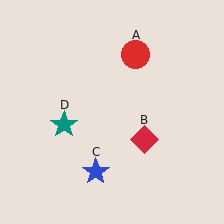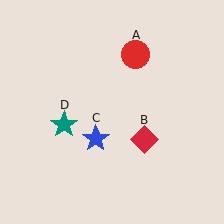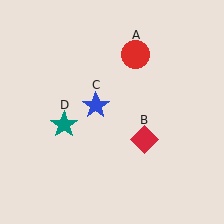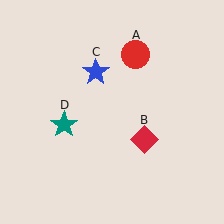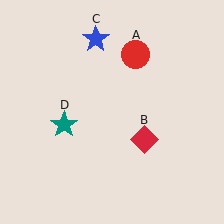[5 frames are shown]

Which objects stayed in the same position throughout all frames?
Red circle (object A) and red diamond (object B) and teal star (object D) remained stationary.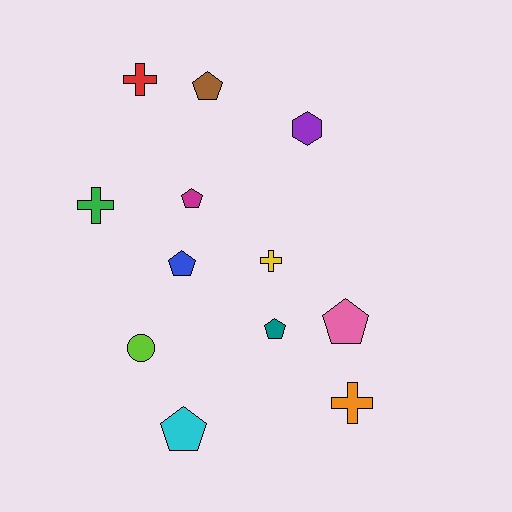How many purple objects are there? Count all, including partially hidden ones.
There is 1 purple object.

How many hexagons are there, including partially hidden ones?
There is 1 hexagon.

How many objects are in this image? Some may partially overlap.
There are 12 objects.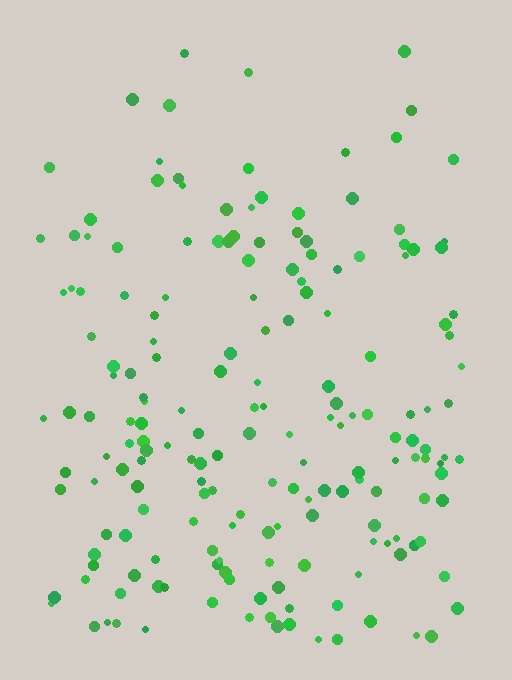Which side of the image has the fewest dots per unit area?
The top.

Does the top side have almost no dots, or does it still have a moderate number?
Still a moderate number, just noticeably fewer than the bottom.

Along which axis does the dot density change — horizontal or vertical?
Vertical.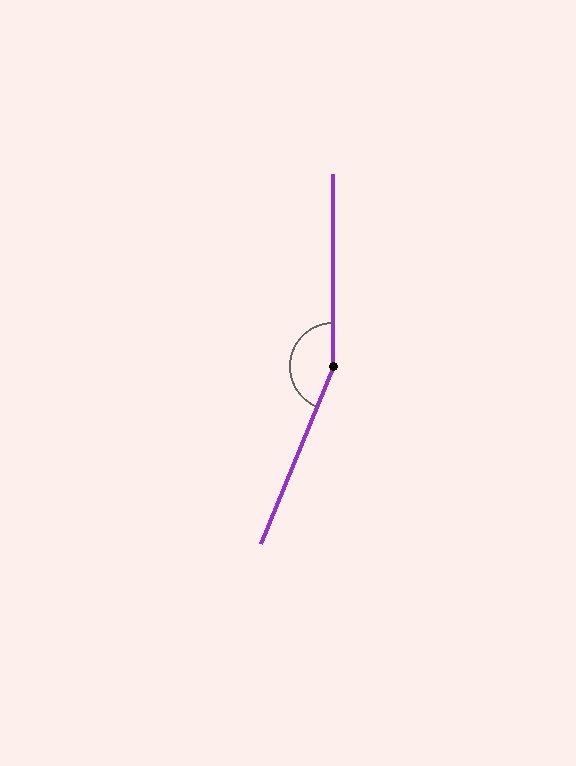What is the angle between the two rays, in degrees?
Approximately 158 degrees.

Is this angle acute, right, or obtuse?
It is obtuse.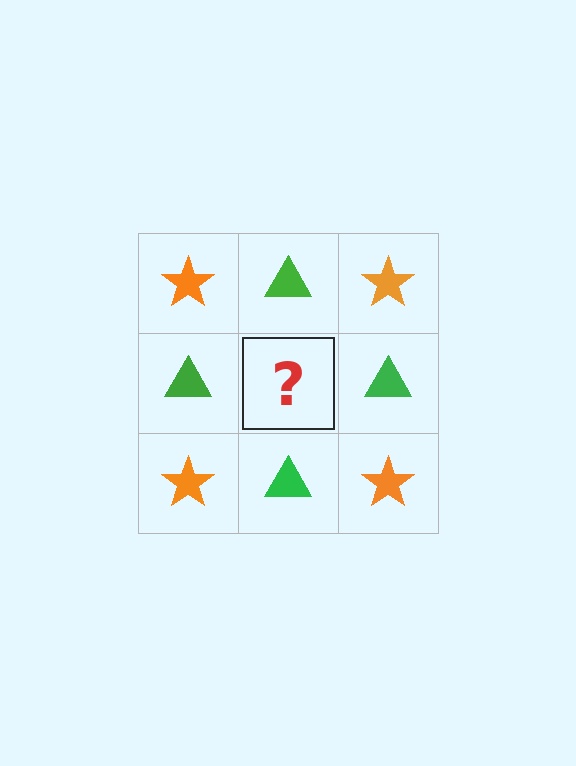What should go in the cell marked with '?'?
The missing cell should contain an orange star.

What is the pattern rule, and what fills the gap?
The rule is that it alternates orange star and green triangle in a checkerboard pattern. The gap should be filled with an orange star.